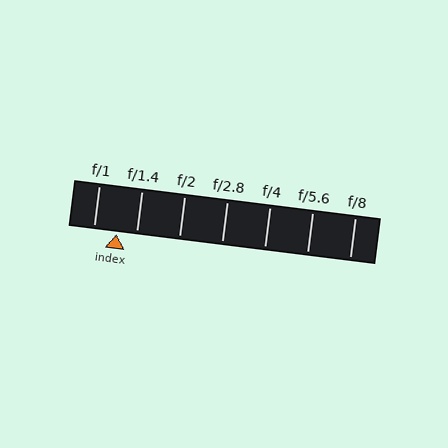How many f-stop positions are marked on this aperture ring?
There are 7 f-stop positions marked.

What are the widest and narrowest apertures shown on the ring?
The widest aperture shown is f/1 and the narrowest is f/8.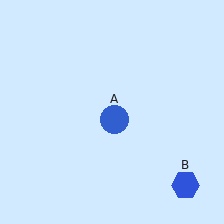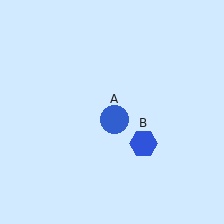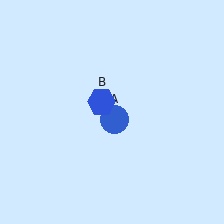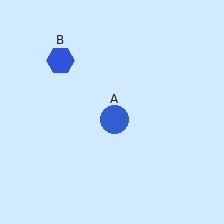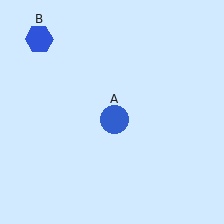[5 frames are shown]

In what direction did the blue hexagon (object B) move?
The blue hexagon (object B) moved up and to the left.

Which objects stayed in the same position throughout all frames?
Blue circle (object A) remained stationary.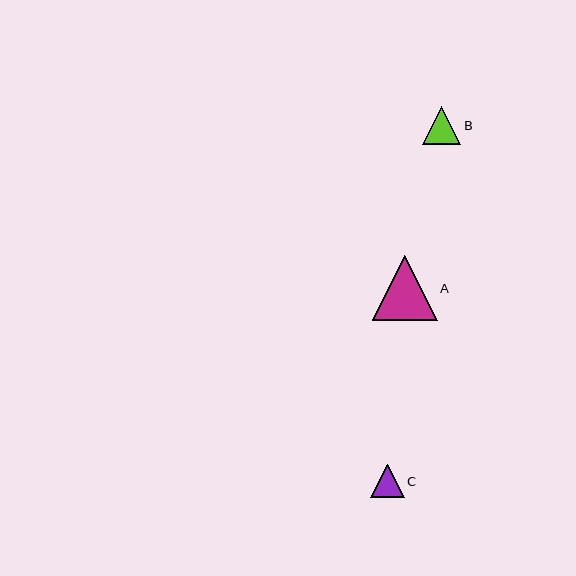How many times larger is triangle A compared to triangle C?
Triangle A is approximately 1.9 times the size of triangle C.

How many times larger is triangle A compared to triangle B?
Triangle A is approximately 1.7 times the size of triangle B.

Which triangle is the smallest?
Triangle C is the smallest with a size of approximately 34 pixels.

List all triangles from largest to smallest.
From largest to smallest: A, B, C.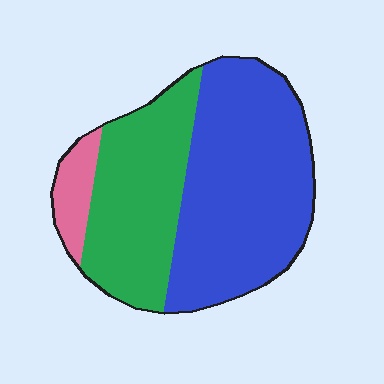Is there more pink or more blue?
Blue.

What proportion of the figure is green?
Green takes up about three eighths (3/8) of the figure.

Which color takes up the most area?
Blue, at roughly 55%.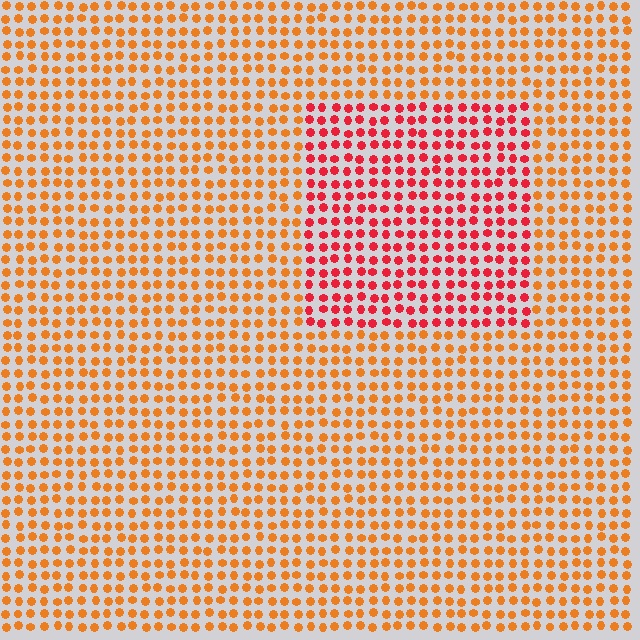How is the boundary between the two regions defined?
The boundary is defined purely by a slight shift in hue (about 36 degrees). Spacing, size, and orientation are identical on both sides.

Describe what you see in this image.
The image is filled with small orange elements in a uniform arrangement. A rectangle-shaped region is visible where the elements are tinted to a slightly different hue, forming a subtle color boundary.